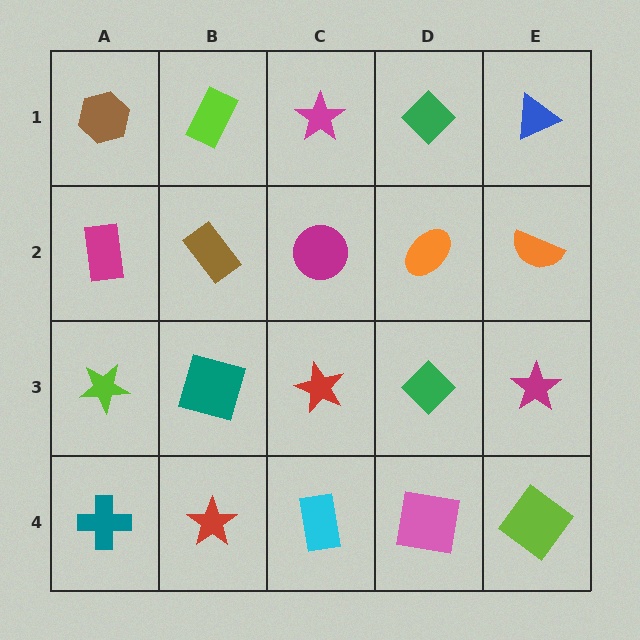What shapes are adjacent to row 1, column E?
An orange semicircle (row 2, column E), a green diamond (row 1, column D).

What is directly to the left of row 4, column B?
A teal cross.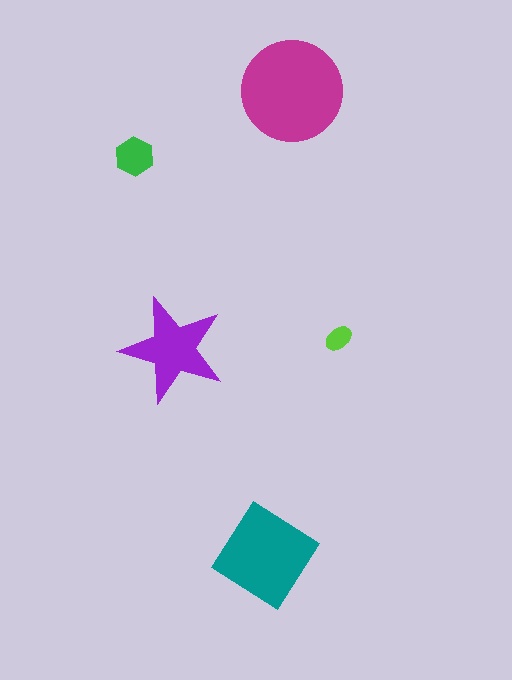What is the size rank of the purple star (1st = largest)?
3rd.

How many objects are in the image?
There are 5 objects in the image.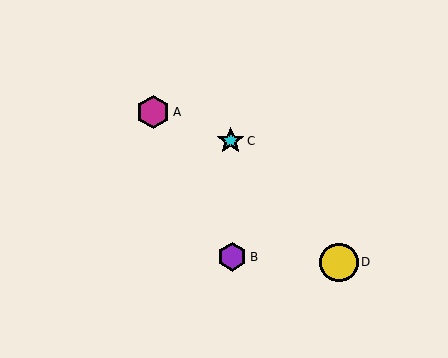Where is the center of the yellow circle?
The center of the yellow circle is at (339, 262).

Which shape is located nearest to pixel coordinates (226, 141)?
The cyan star (labeled C) at (231, 141) is nearest to that location.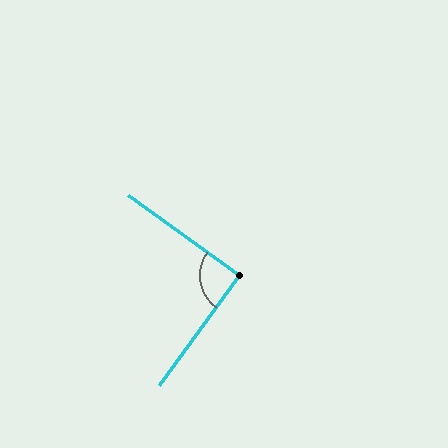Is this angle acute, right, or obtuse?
It is approximately a right angle.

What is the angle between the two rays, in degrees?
Approximately 90 degrees.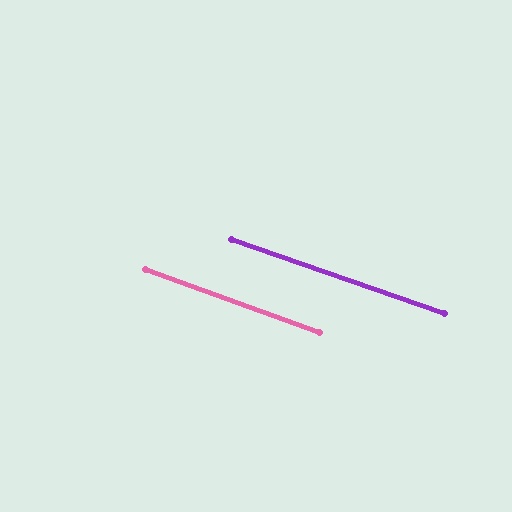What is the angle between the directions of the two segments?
Approximately 1 degree.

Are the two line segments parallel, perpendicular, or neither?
Parallel — their directions differ by only 0.9°.